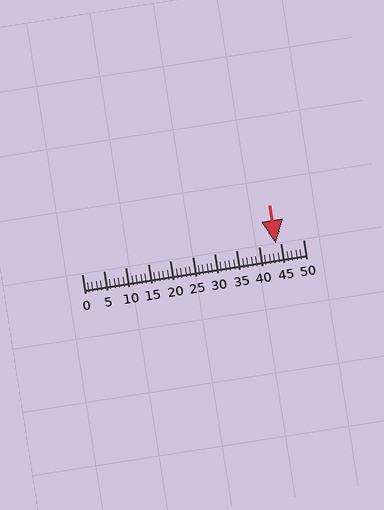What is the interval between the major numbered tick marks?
The major tick marks are spaced 5 units apart.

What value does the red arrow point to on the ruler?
The red arrow points to approximately 44.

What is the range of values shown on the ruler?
The ruler shows values from 0 to 50.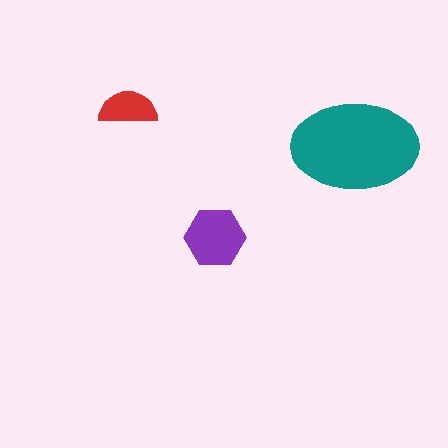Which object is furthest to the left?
The red semicircle is leftmost.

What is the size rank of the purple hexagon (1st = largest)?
2nd.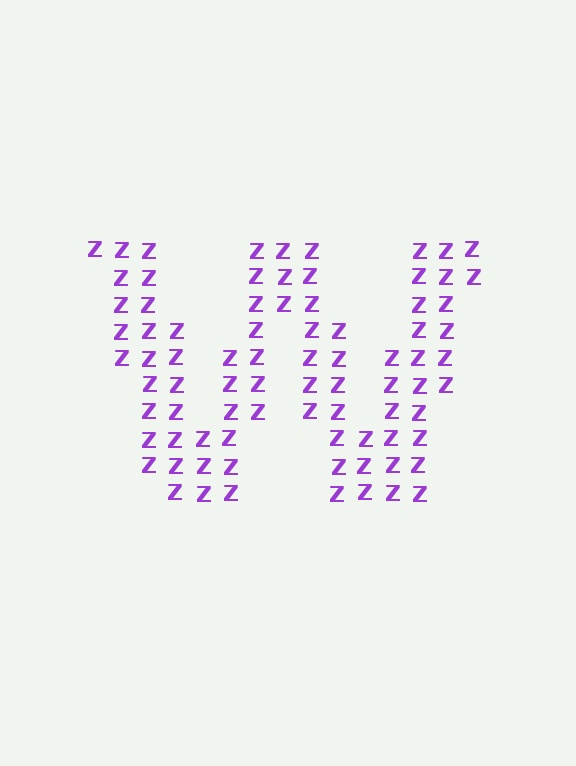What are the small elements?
The small elements are letter Z's.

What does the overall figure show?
The overall figure shows the letter W.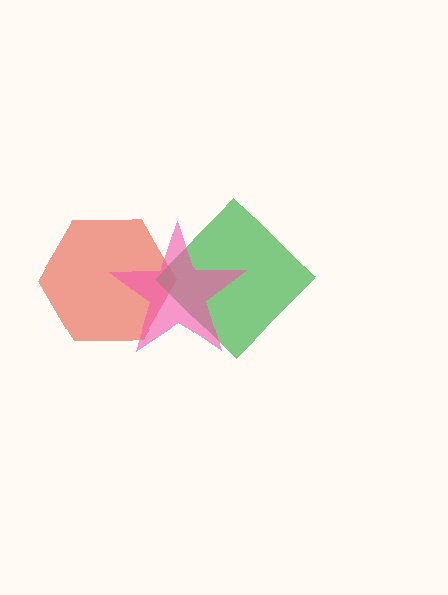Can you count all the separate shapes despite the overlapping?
Yes, there are 3 separate shapes.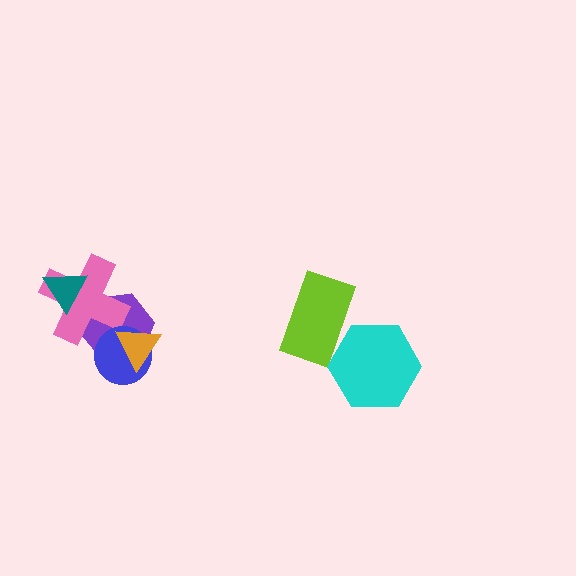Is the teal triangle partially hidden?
No, no other shape covers it.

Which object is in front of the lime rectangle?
The cyan hexagon is in front of the lime rectangle.